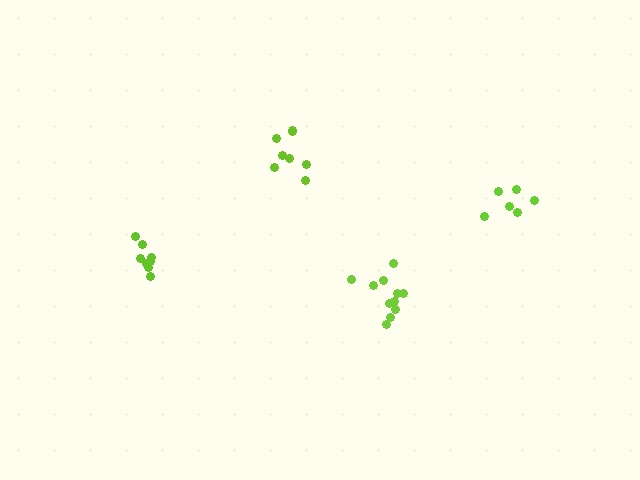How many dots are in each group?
Group 1: 8 dots, Group 2: 11 dots, Group 3: 6 dots, Group 4: 8 dots (33 total).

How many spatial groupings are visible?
There are 4 spatial groupings.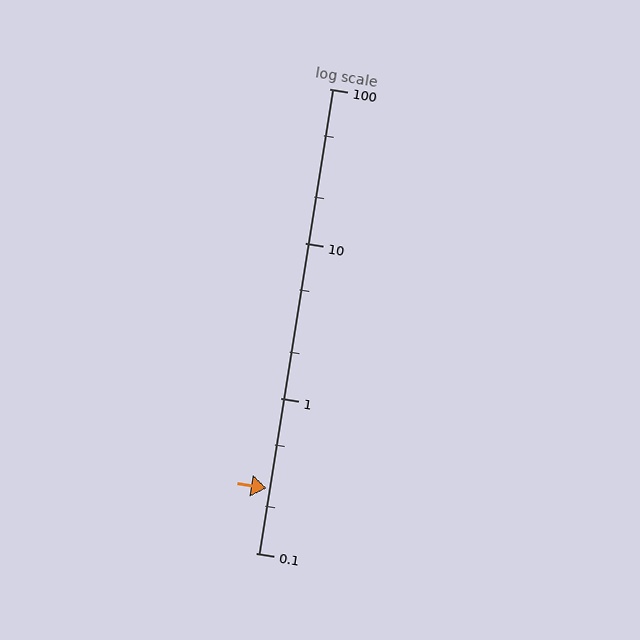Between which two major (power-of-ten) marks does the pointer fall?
The pointer is between 0.1 and 1.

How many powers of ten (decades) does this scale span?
The scale spans 3 decades, from 0.1 to 100.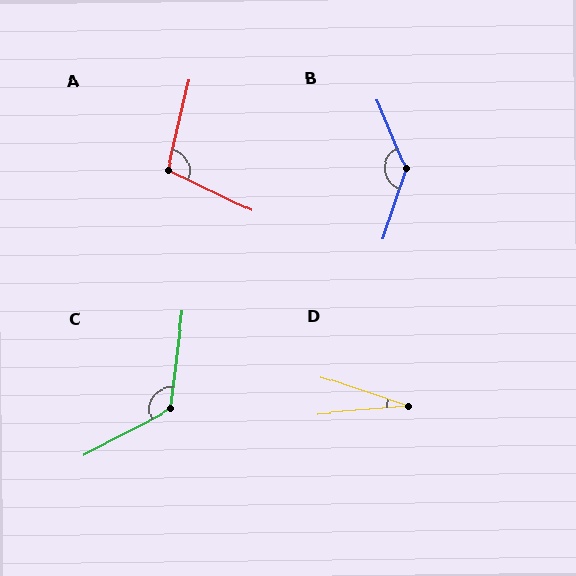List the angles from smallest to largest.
D (23°), A (103°), C (125°), B (139°).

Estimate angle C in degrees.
Approximately 125 degrees.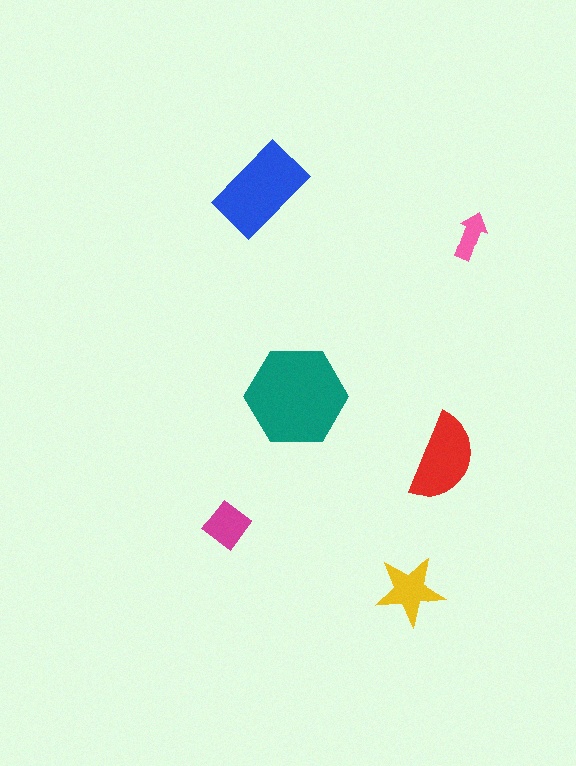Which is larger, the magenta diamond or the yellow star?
The yellow star.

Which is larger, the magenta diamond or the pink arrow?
The magenta diamond.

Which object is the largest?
The teal hexagon.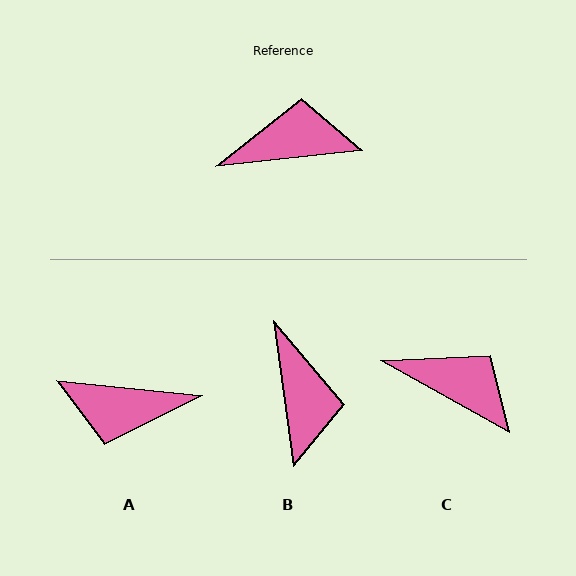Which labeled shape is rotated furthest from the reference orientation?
A, about 168 degrees away.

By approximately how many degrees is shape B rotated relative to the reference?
Approximately 89 degrees clockwise.